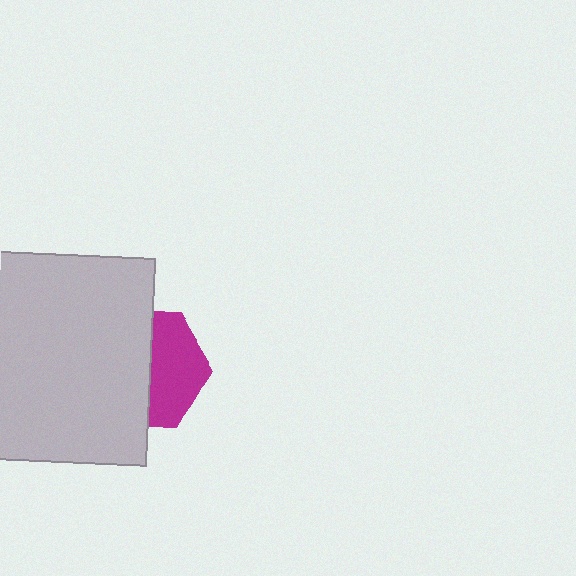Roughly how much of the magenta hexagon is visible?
A small part of it is visible (roughly 44%).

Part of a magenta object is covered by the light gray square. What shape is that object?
It is a hexagon.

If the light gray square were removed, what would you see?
You would see the complete magenta hexagon.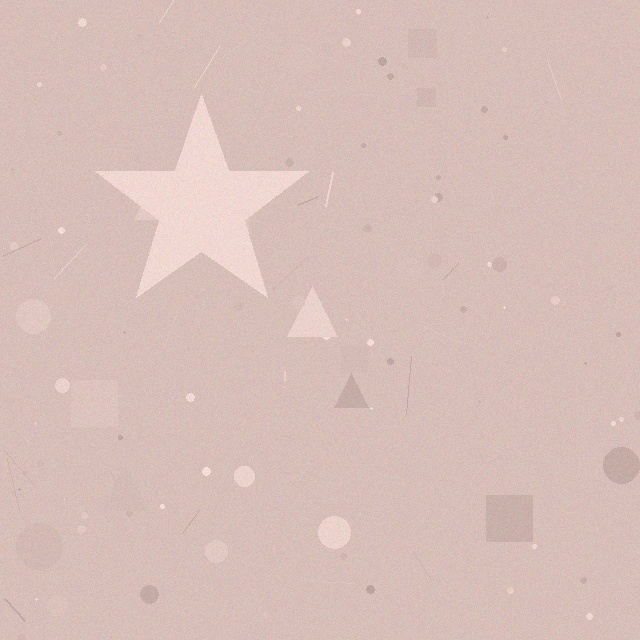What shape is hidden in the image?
A star is hidden in the image.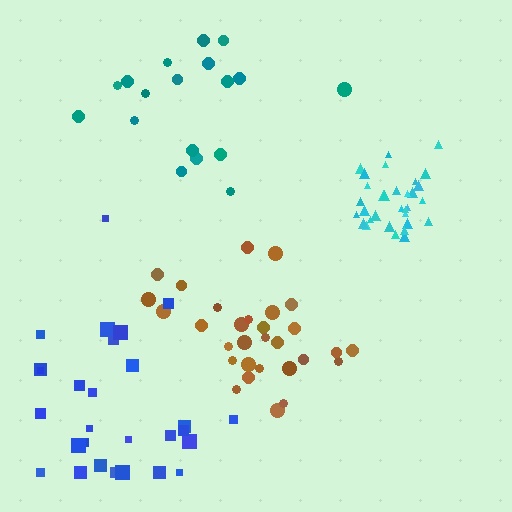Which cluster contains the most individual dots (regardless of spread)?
Cyan (33).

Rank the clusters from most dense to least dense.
cyan, brown, blue, teal.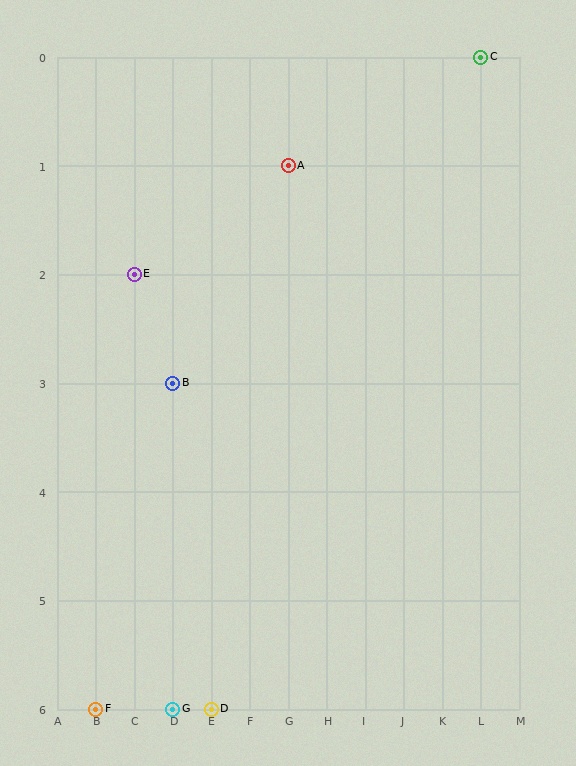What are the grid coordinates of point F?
Point F is at grid coordinates (B, 6).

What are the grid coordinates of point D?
Point D is at grid coordinates (E, 6).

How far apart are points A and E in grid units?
Points A and E are 4 columns and 1 row apart (about 4.1 grid units diagonally).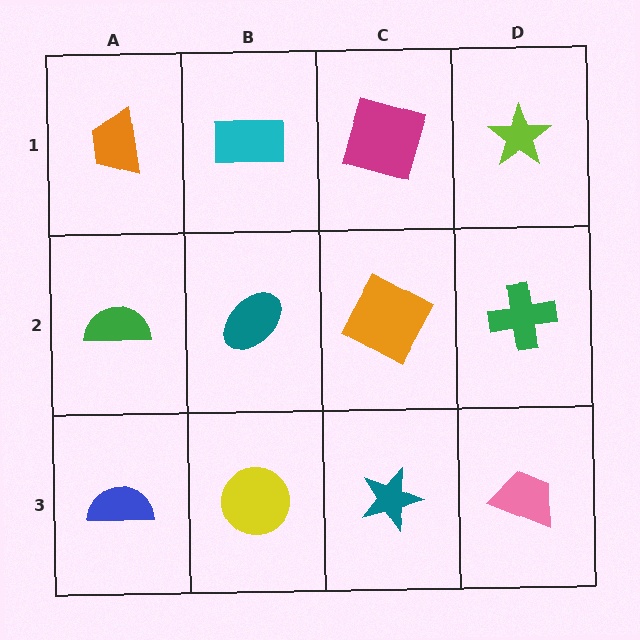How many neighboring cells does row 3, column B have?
3.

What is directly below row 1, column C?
An orange square.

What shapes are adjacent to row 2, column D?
A lime star (row 1, column D), a pink trapezoid (row 3, column D), an orange square (row 2, column C).